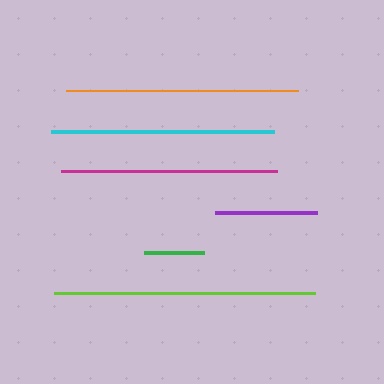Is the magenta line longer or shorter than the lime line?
The lime line is longer than the magenta line.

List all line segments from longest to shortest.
From longest to shortest: lime, orange, cyan, magenta, purple, green.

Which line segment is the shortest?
The green line is the shortest at approximately 60 pixels.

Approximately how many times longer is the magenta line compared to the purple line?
The magenta line is approximately 2.1 times the length of the purple line.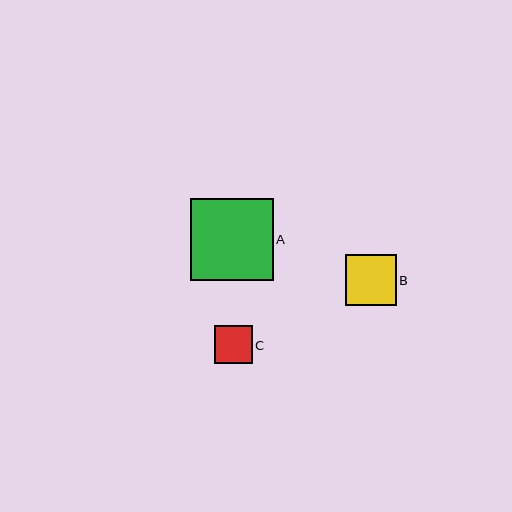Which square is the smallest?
Square C is the smallest with a size of approximately 38 pixels.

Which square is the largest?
Square A is the largest with a size of approximately 83 pixels.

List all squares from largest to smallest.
From largest to smallest: A, B, C.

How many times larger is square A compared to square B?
Square A is approximately 1.6 times the size of square B.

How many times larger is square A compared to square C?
Square A is approximately 2.2 times the size of square C.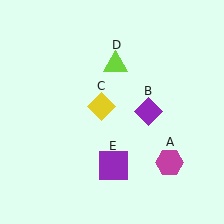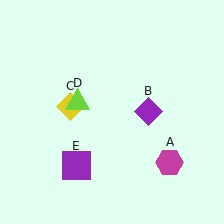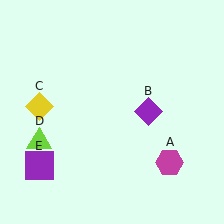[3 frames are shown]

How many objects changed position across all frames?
3 objects changed position: yellow diamond (object C), lime triangle (object D), purple square (object E).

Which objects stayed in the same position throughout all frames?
Magenta hexagon (object A) and purple diamond (object B) remained stationary.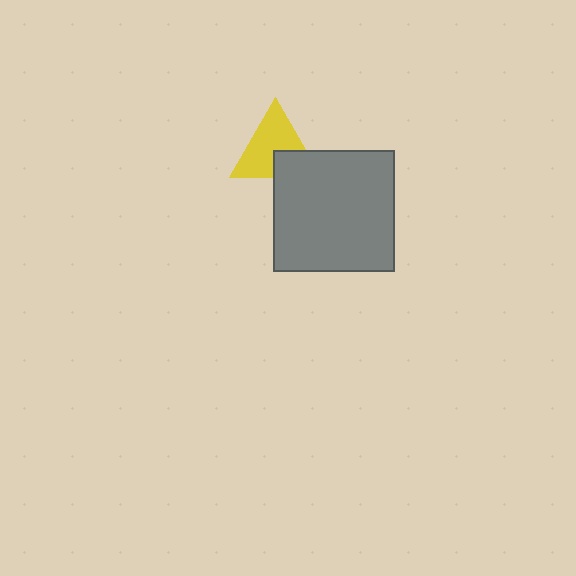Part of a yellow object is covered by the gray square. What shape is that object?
It is a triangle.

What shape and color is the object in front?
The object in front is a gray square.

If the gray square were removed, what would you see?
You would see the complete yellow triangle.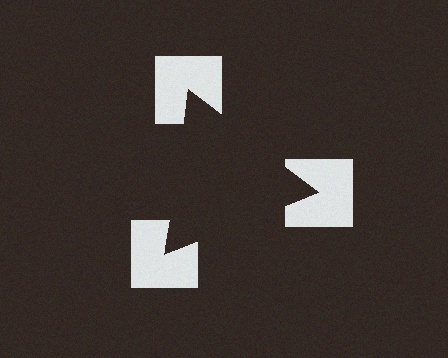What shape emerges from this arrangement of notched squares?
An illusory triangle — its edges are inferred from the aligned wedge cuts in the notched squares, not physically drawn.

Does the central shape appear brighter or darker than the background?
It typically appears slightly darker than the background, even though no actual brightness change is drawn.